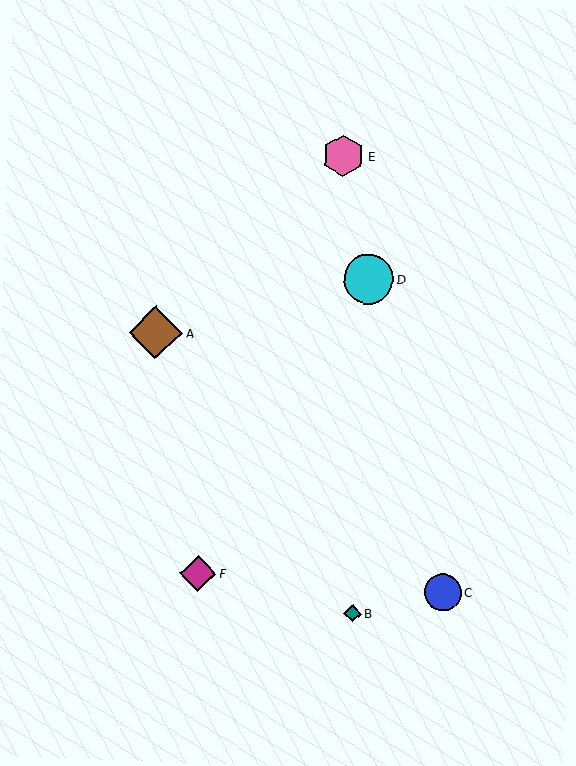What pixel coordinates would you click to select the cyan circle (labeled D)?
Click at (369, 279) to select the cyan circle D.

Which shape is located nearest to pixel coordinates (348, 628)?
The teal diamond (labeled B) at (353, 613) is nearest to that location.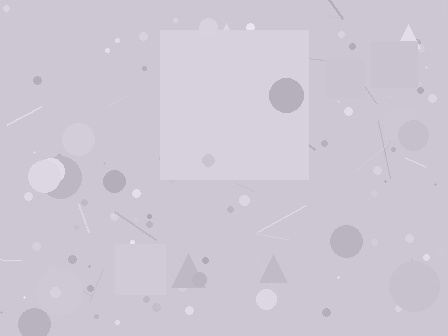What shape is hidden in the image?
A square is hidden in the image.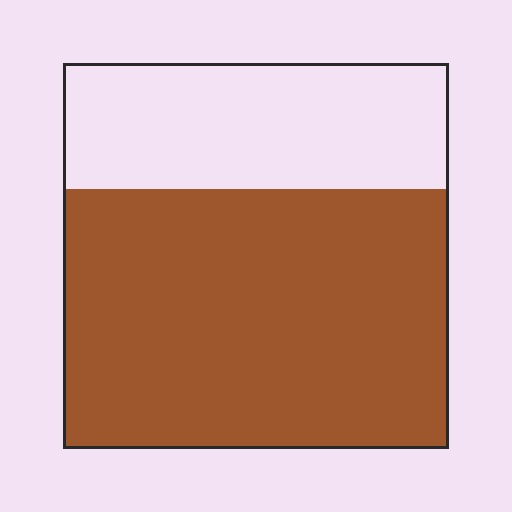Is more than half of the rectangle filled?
Yes.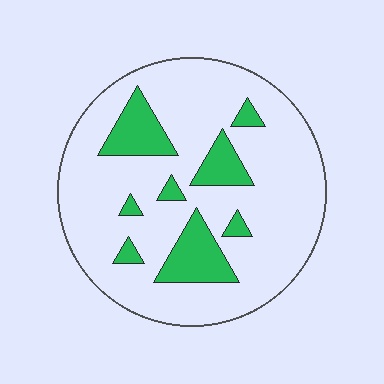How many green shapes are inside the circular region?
8.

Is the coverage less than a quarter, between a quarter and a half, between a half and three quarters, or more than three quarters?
Less than a quarter.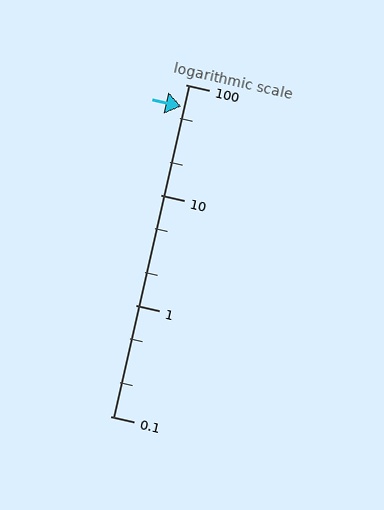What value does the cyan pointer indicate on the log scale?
The pointer indicates approximately 63.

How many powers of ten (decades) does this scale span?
The scale spans 3 decades, from 0.1 to 100.